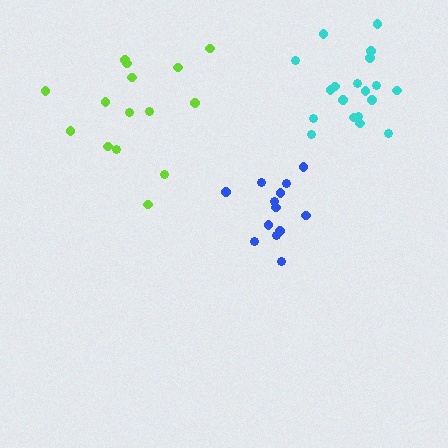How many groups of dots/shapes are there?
There are 3 groups.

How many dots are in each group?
Group 1: 13 dots, Group 2: 15 dots, Group 3: 19 dots (47 total).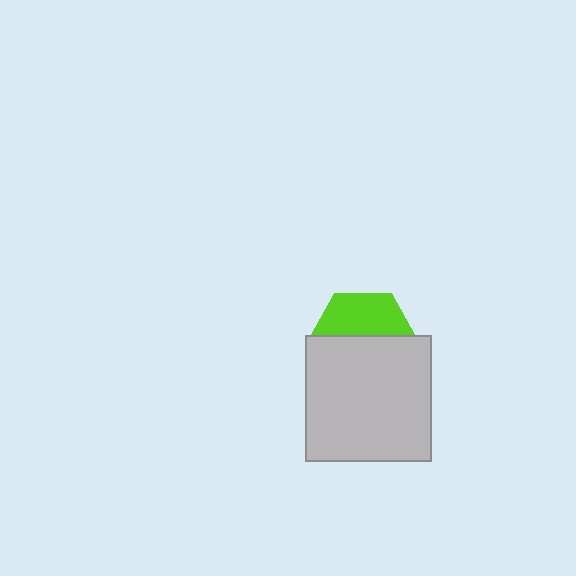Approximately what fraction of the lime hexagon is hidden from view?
Roughly 60% of the lime hexagon is hidden behind the light gray square.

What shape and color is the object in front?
The object in front is a light gray square.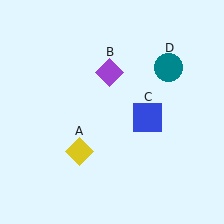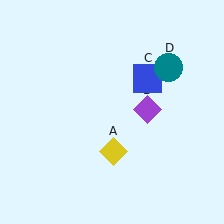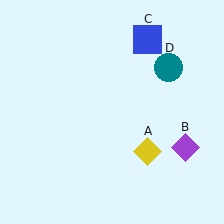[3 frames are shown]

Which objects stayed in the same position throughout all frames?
Teal circle (object D) remained stationary.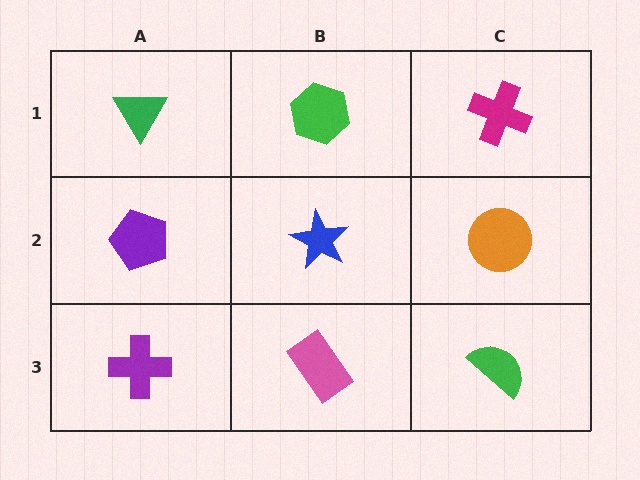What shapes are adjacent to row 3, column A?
A purple pentagon (row 2, column A), a pink rectangle (row 3, column B).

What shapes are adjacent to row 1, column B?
A blue star (row 2, column B), a green triangle (row 1, column A), a magenta cross (row 1, column C).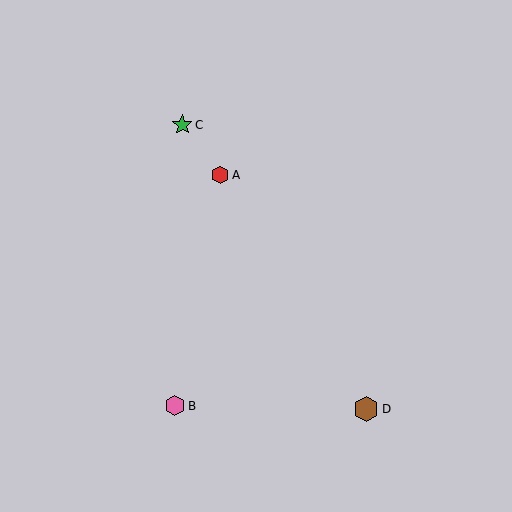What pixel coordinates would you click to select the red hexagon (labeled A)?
Click at (220, 175) to select the red hexagon A.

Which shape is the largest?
The brown hexagon (labeled D) is the largest.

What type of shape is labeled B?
Shape B is a pink hexagon.